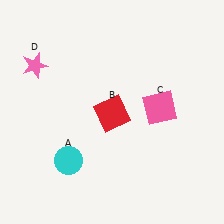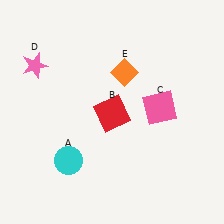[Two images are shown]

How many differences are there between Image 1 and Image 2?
There is 1 difference between the two images.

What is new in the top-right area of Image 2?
An orange diamond (E) was added in the top-right area of Image 2.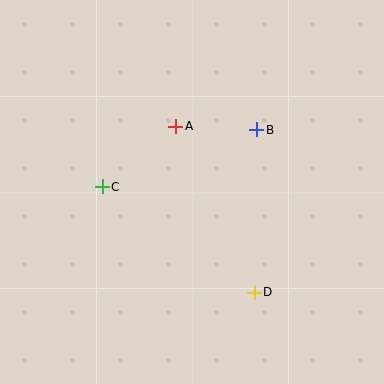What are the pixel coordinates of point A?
Point A is at (176, 126).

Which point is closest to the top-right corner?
Point B is closest to the top-right corner.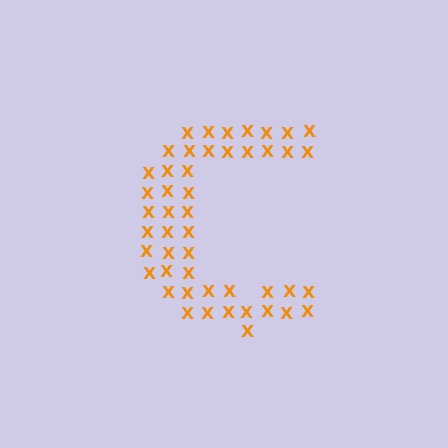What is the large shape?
The large shape is the letter C.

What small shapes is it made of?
It is made of small letter X's.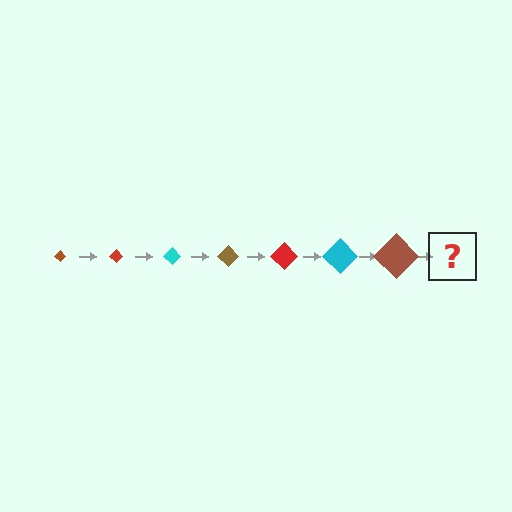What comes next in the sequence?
The next element should be a red diamond, larger than the previous one.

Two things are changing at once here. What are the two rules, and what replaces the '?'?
The two rules are that the diamond grows larger each step and the color cycles through brown, red, and cyan. The '?' should be a red diamond, larger than the previous one.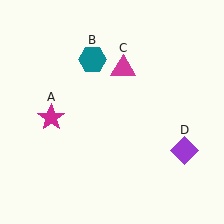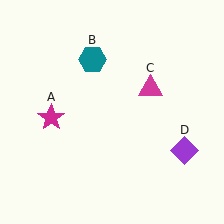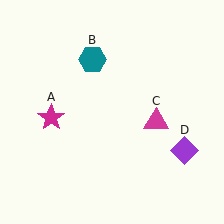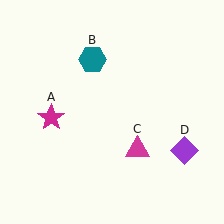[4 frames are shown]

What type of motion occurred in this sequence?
The magenta triangle (object C) rotated clockwise around the center of the scene.